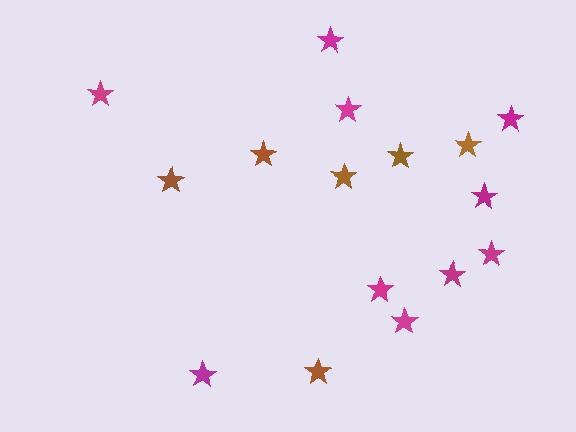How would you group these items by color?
There are 2 groups: one group of magenta stars (10) and one group of brown stars (6).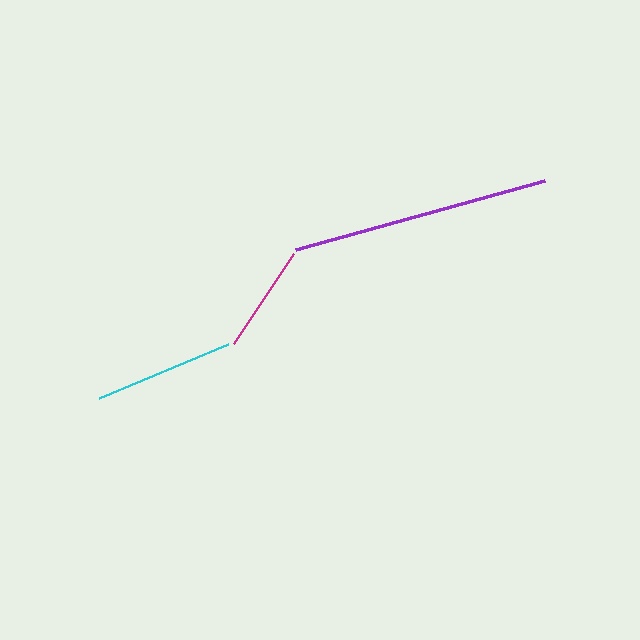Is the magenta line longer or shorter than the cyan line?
The cyan line is longer than the magenta line.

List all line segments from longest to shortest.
From longest to shortest: purple, cyan, magenta.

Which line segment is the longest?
The purple line is the longest at approximately 258 pixels.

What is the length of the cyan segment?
The cyan segment is approximately 139 pixels long.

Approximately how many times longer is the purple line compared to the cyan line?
The purple line is approximately 1.8 times the length of the cyan line.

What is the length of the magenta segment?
The magenta segment is approximately 108 pixels long.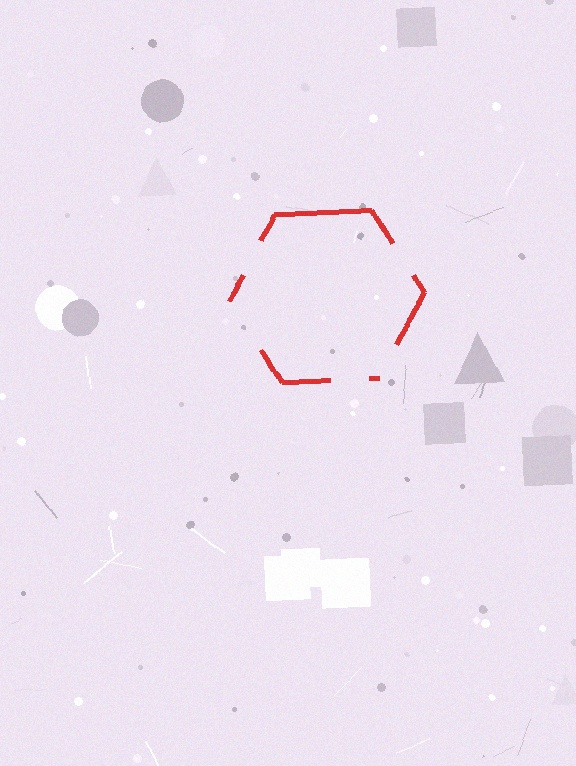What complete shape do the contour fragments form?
The contour fragments form a hexagon.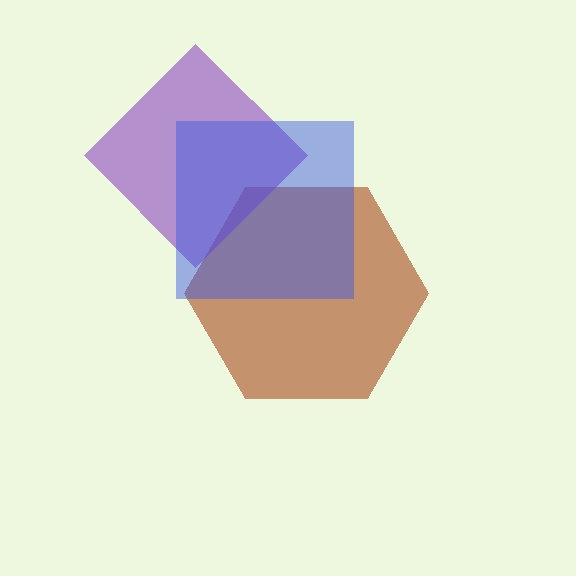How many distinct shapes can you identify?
There are 3 distinct shapes: a brown hexagon, a purple diamond, a blue square.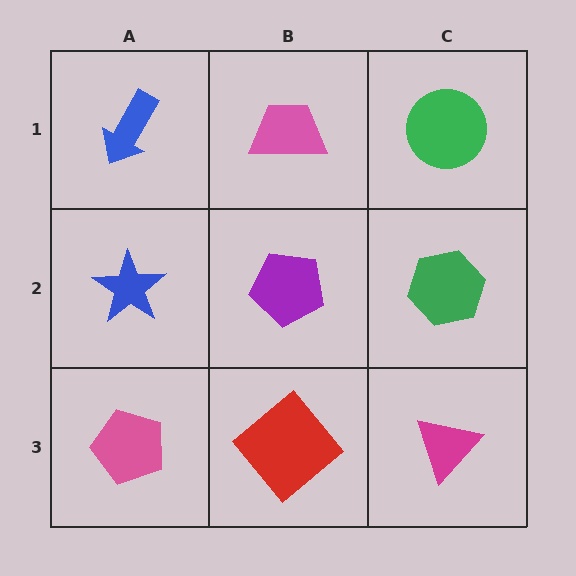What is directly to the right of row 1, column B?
A green circle.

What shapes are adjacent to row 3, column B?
A purple pentagon (row 2, column B), a pink pentagon (row 3, column A), a magenta triangle (row 3, column C).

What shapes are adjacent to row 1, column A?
A blue star (row 2, column A), a pink trapezoid (row 1, column B).